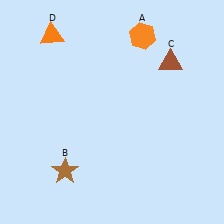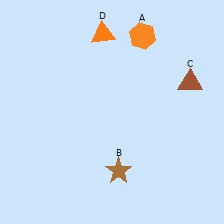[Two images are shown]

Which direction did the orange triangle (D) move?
The orange triangle (D) moved right.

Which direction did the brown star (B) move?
The brown star (B) moved right.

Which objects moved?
The objects that moved are: the brown star (B), the brown triangle (C), the orange triangle (D).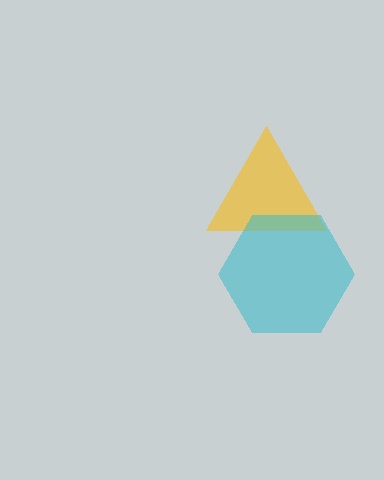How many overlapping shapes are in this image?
There are 2 overlapping shapes in the image.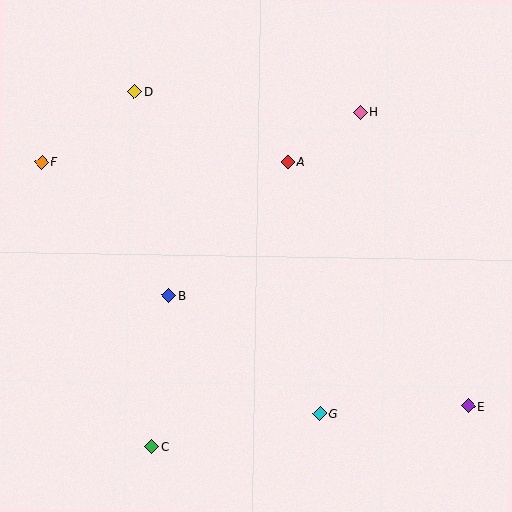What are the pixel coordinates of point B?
Point B is at (169, 295).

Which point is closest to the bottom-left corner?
Point C is closest to the bottom-left corner.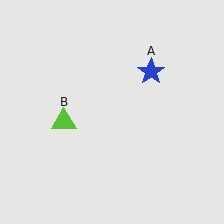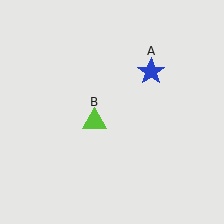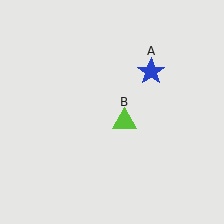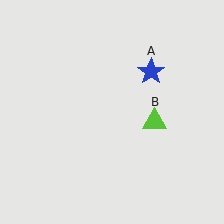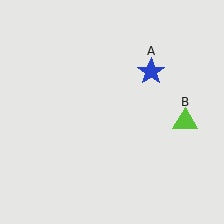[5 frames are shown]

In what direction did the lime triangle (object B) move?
The lime triangle (object B) moved right.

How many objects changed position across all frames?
1 object changed position: lime triangle (object B).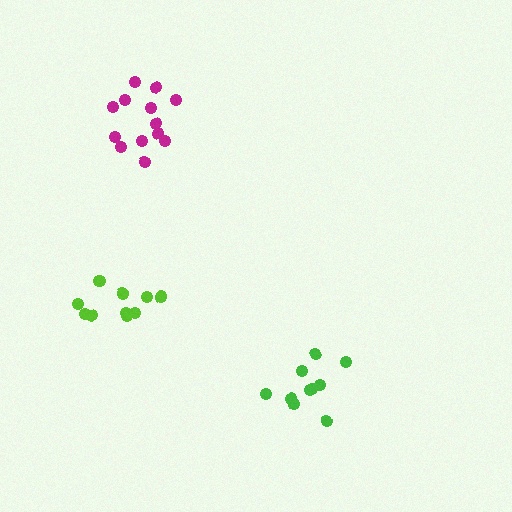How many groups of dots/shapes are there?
There are 3 groups.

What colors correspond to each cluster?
The clusters are colored: green, lime, magenta.